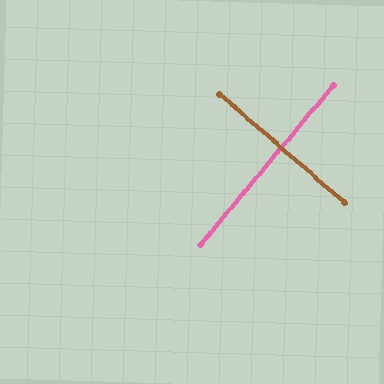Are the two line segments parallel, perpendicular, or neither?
Perpendicular — they meet at approximately 89°.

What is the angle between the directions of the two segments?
Approximately 89 degrees.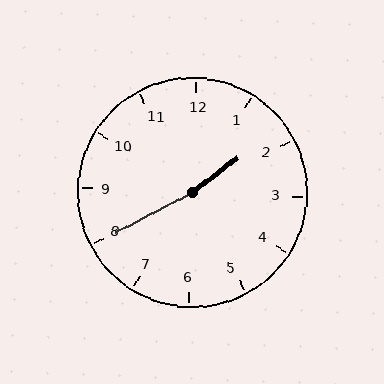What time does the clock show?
1:40.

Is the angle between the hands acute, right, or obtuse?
It is obtuse.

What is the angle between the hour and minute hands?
Approximately 170 degrees.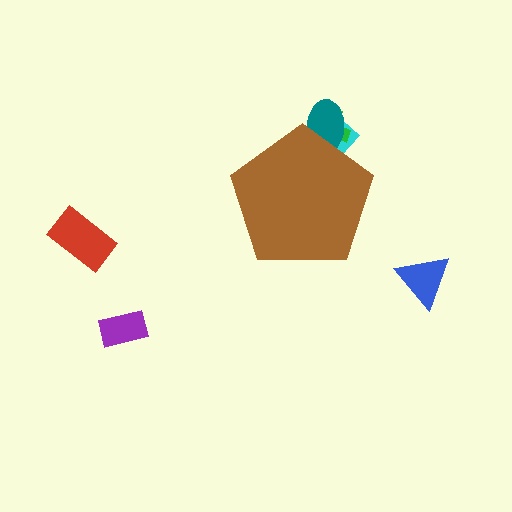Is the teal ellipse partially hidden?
Yes, the teal ellipse is partially hidden behind the brown pentagon.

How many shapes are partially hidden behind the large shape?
3 shapes are partially hidden.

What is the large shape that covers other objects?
A brown pentagon.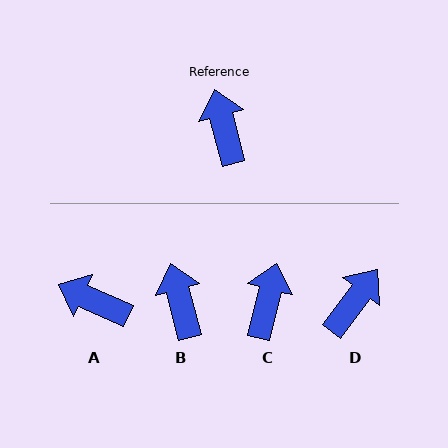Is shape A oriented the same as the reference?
No, it is off by about 51 degrees.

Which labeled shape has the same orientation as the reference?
B.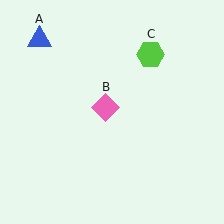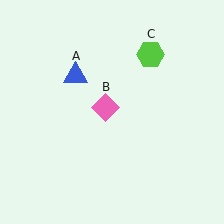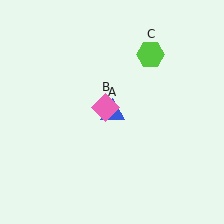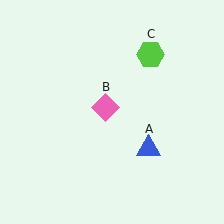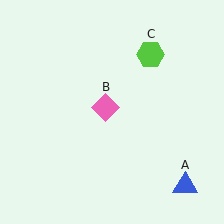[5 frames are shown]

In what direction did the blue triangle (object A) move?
The blue triangle (object A) moved down and to the right.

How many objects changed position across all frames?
1 object changed position: blue triangle (object A).